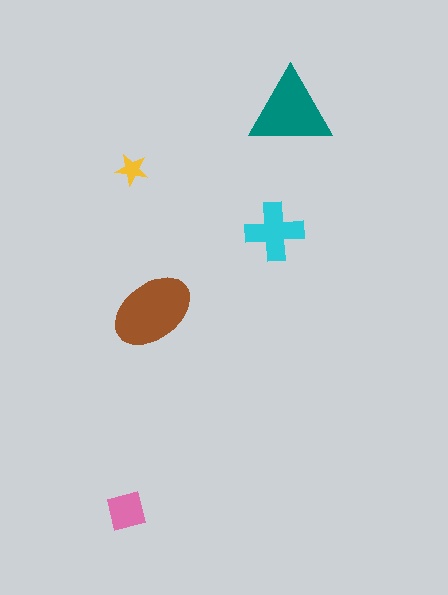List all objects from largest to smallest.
The brown ellipse, the teal triangle, the cyan cross, the pink square, the yellow star.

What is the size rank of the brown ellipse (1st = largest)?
1st.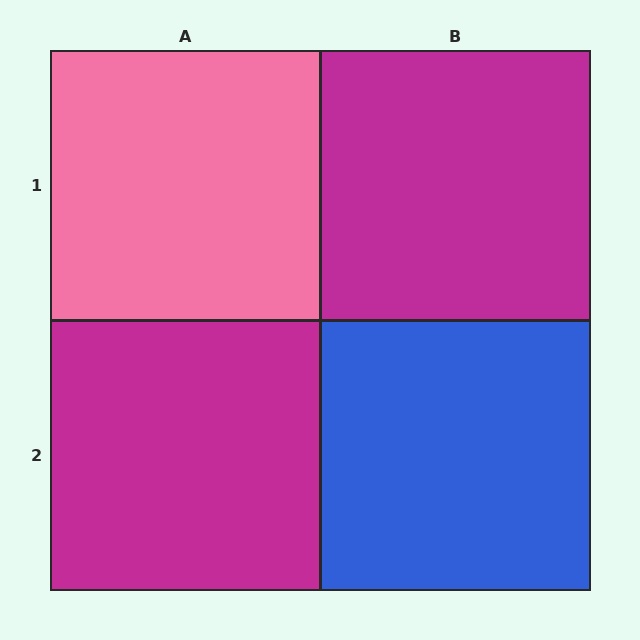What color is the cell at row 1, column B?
Magenta.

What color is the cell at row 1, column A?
Pink.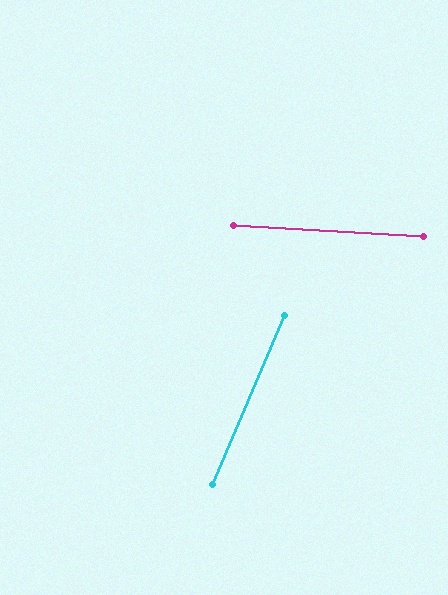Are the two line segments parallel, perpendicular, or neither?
Neither parallel nor perpendicular — they differ by about 70°.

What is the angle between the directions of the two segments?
Approximately 70 degrees.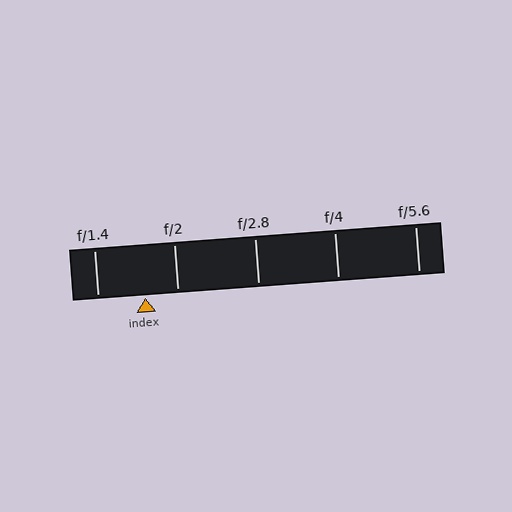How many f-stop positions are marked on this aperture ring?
There are 5 f-stop positions marked.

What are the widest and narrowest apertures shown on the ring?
The widest aperture shown is f/1.4 and the narrowest is f/5.6.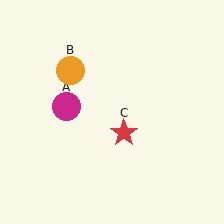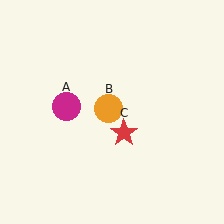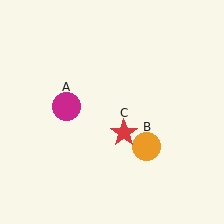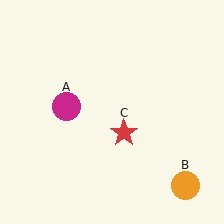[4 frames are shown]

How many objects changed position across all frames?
1 object changed position: orange circle (object B).